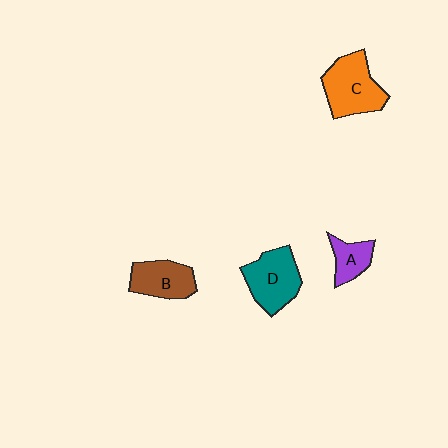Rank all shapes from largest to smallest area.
From largest to smallest: C (orange), D (teal), B (brown), A (purple).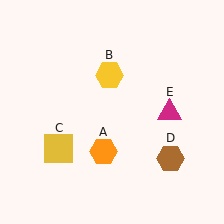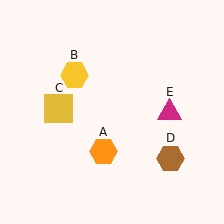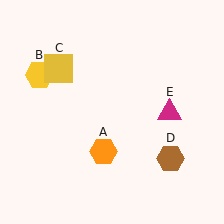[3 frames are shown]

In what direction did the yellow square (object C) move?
The yellow square (object C) moved up.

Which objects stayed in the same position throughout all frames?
Orange hexagon (object A) and brown hexagon (object D) and magenta triangle (object E) remained stationary.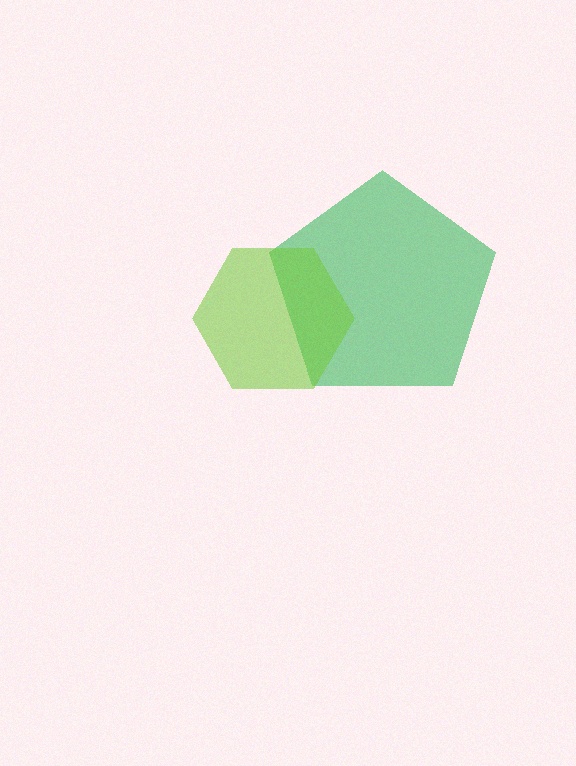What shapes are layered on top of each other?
The layered shapes are: a green pentagon, a lime hexagon.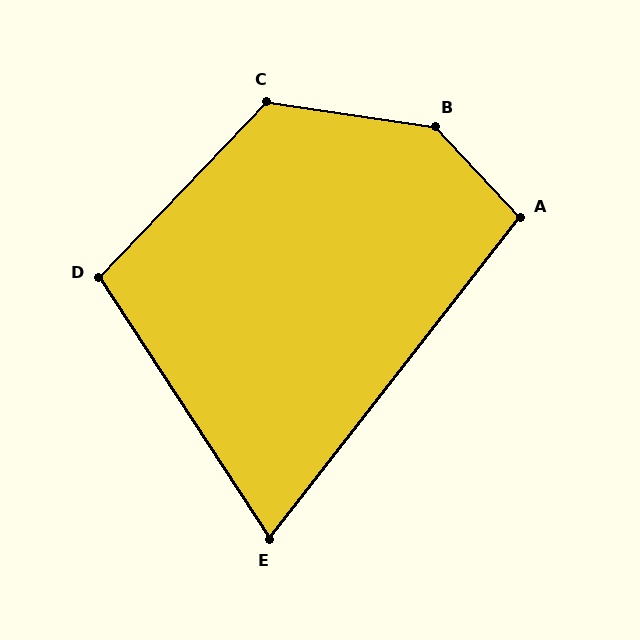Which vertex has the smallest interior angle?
E, at approximately 71 degrees.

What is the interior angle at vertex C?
Approximately 125 degrees (obtuse).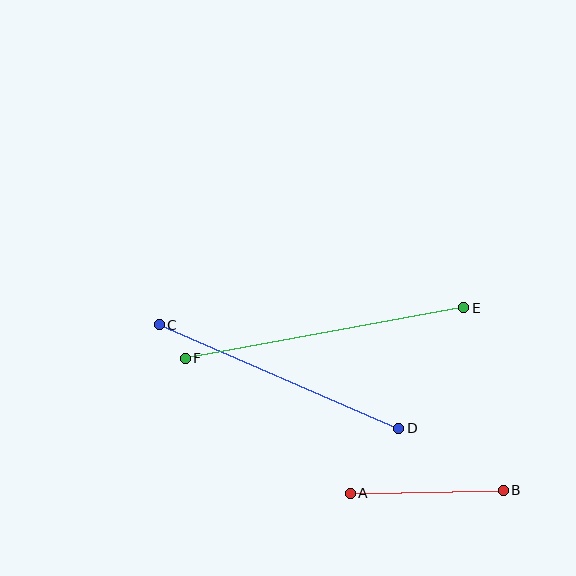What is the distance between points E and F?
The distance is approximately 283 pixels.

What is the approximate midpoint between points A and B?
The midpoint is at approximately (427, 492) pixels.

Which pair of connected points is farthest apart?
Points E and F are farthest apart.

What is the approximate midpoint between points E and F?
The midpoint is at approximately (325, 333) pixels.